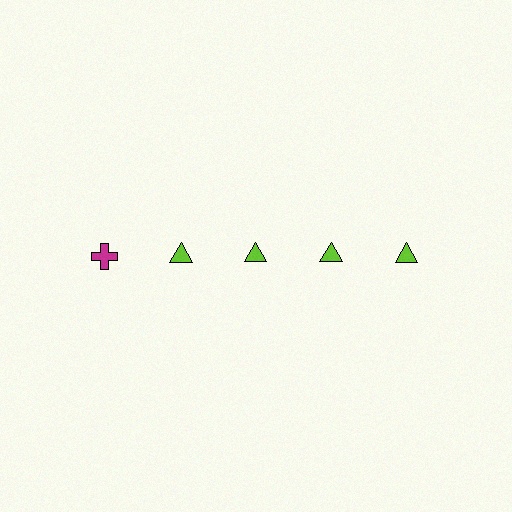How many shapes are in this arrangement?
There are 5 shapes arranged in a grid pattern.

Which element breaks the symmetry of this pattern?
The magenta cross in the top row, leftmost column breaks the symmetry. All other shapes are lime triangles.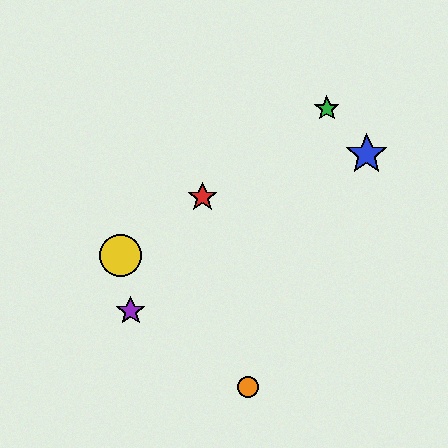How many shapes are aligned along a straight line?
3 shapes (the red star, the green star, the yellow circle) are aligned along a straight line.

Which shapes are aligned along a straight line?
The red star, the green star, the yellow circle are aligned along a straight line.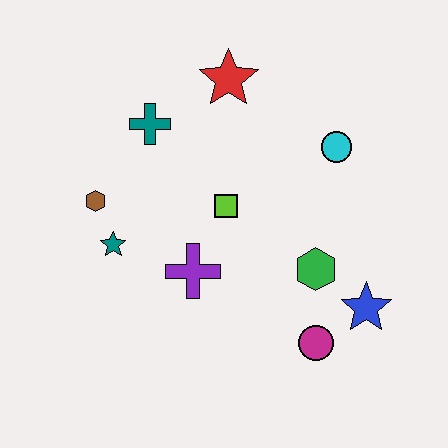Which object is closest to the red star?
The teal cross is closest to the red star.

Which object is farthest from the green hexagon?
The brown hexagon is farthest from the green hexagon.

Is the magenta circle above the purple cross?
No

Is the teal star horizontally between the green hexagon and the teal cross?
No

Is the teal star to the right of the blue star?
No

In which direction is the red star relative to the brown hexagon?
The red star is to the right of the brown hexagon.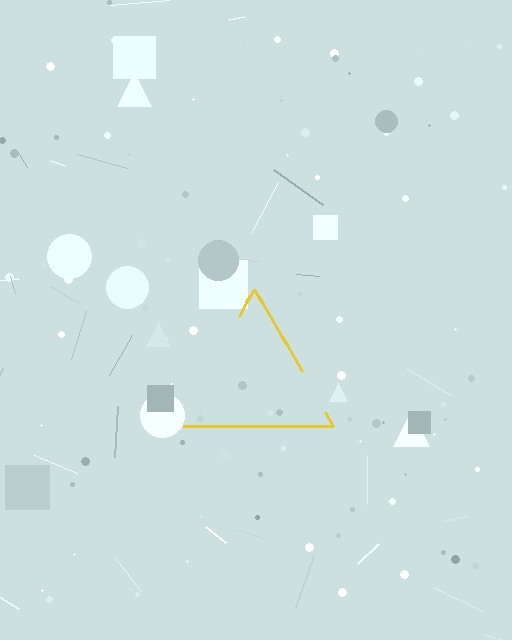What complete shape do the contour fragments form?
The contour fragments form a triangle.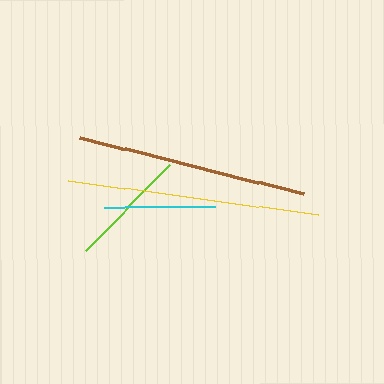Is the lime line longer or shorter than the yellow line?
The yellow line is longer than the lime line.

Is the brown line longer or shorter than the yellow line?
The yellow line is longer than the brown line.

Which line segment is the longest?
The yellow line is the longest at approximately 252 pixels.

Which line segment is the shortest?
The cyan line is the shortest at approximately 111 pixels.